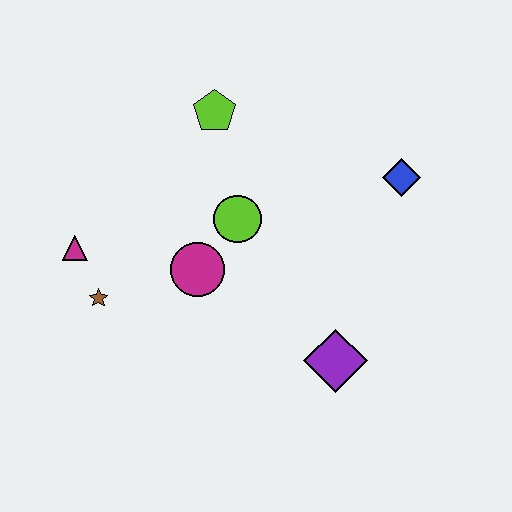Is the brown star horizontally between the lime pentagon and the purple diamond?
No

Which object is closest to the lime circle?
The magenta circle is closest to the lime circle.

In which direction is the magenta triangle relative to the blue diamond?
The magenta triangle is to the left of the blue diamond.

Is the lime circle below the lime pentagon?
Yes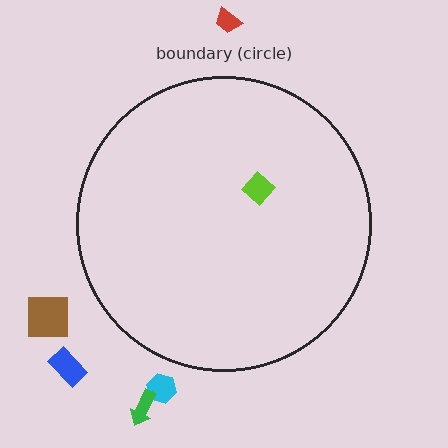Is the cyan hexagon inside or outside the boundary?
Outside.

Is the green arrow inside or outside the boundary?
Outside.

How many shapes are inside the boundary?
1 inside, 5 outside.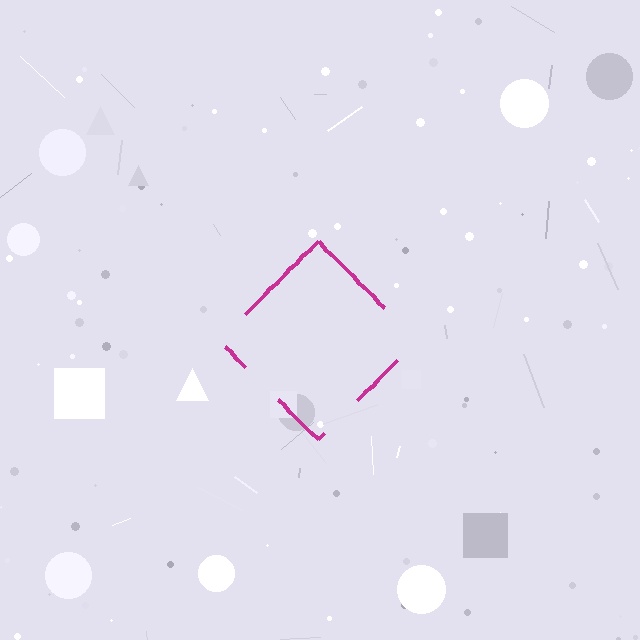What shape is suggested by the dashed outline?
The dashed outline suggests a diamond.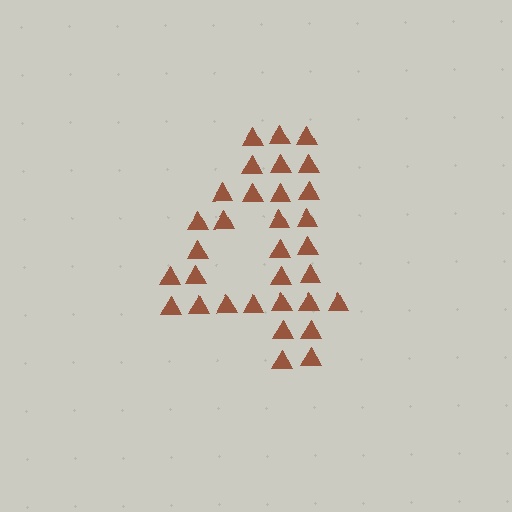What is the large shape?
The large shape is the digit 4.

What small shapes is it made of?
It is made of small triangles.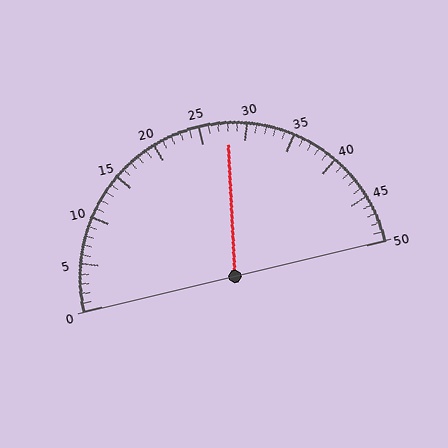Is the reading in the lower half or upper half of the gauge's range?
The reading is in the upper half of the range (0 to 50).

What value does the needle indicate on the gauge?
The needle indicates approximately 28.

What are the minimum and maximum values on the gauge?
The gauge ranges from 0 to 50.